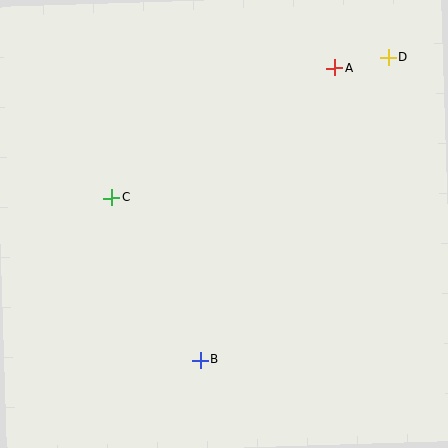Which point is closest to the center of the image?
Point C at (112, 198) is closest to the center.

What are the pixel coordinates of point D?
Point D is at (388, 58).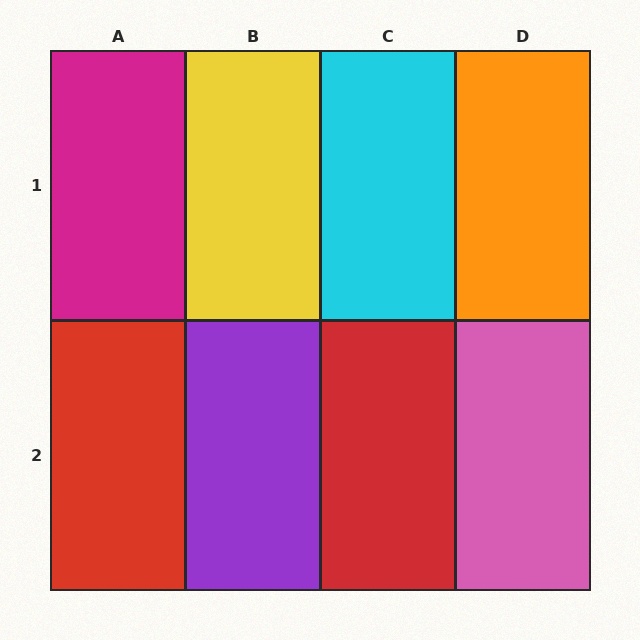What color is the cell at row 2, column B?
Purple.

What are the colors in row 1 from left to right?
Magenta, yellow, cyan, orange.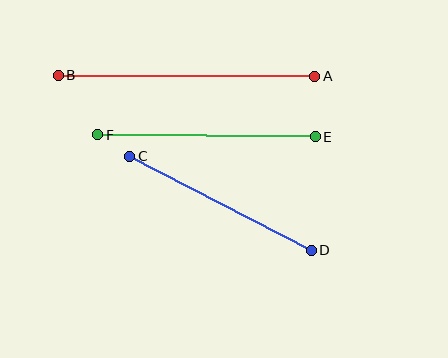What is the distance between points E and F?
The distance is approximately 217 pixels.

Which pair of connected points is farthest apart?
Points A and B are farthest apart.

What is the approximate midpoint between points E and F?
The midpoint is at approximately (206, 136) pixels.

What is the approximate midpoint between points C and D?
The midpoint is at approximately (220, 203) pixels.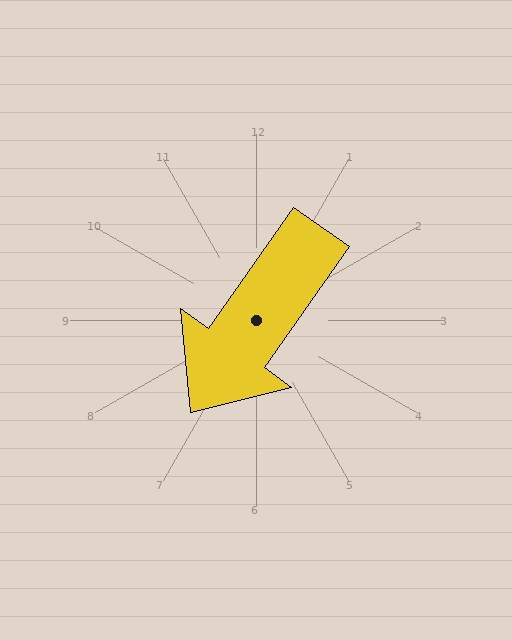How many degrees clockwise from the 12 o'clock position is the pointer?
Approximately 215 degrees.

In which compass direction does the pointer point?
Southwest.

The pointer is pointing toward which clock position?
Roughly 7 o'clock.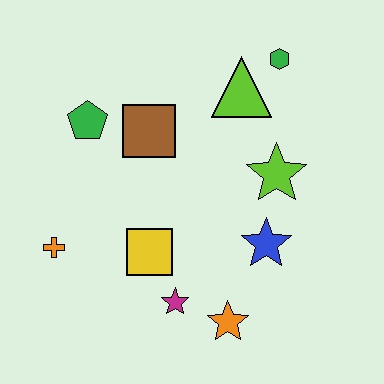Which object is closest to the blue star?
The lime star is closest to the blue star.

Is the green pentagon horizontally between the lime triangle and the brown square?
No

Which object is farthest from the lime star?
The orange cross is farthest from the lime star.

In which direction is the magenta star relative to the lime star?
The magenta star is below the lime star.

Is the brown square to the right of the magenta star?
No